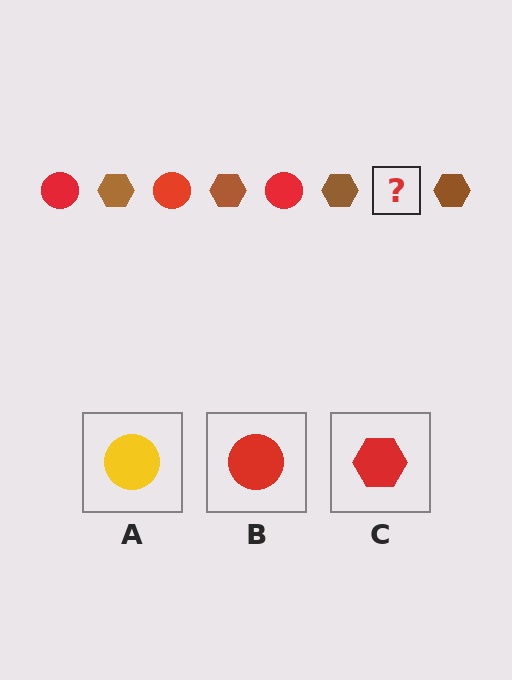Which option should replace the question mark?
Option B.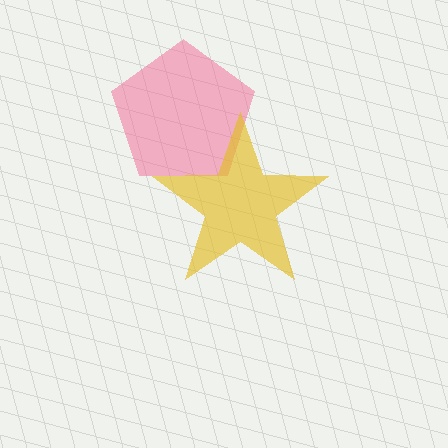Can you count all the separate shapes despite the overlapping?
Yes, there are 2 separate shapes.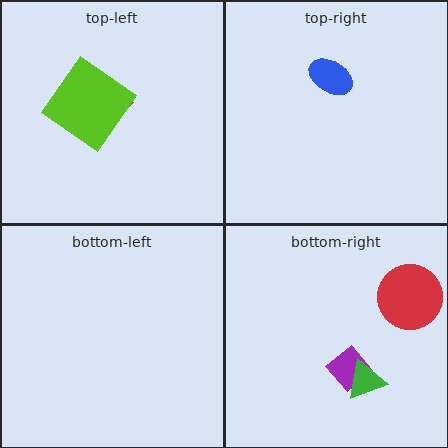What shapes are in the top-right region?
The blue ellipse.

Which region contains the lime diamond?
The top-left region.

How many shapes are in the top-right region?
1.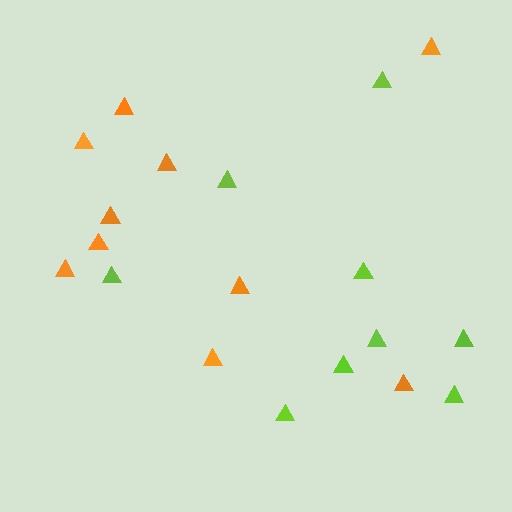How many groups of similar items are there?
There are 2 groups: one group of lime triangles (9) and one group of orange triangles (10).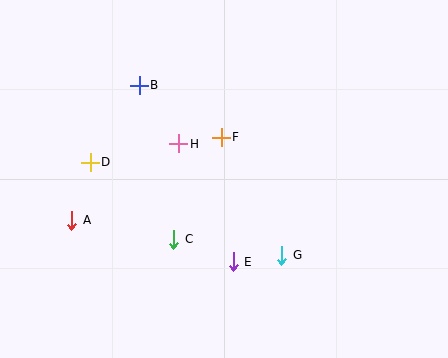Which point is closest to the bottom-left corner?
Point A is closest to the bottom-left corner.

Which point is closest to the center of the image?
Point F at (221, 137) is closest to the center.